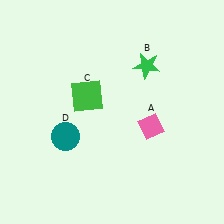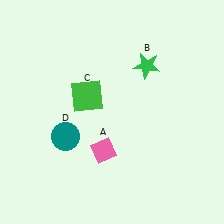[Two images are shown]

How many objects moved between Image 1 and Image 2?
1 object moved between the two images.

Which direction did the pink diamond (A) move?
The pink diamond (A) moved left.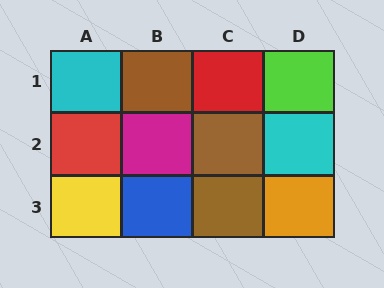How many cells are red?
2 cells are red.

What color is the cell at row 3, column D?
Orange.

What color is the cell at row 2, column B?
Magenta.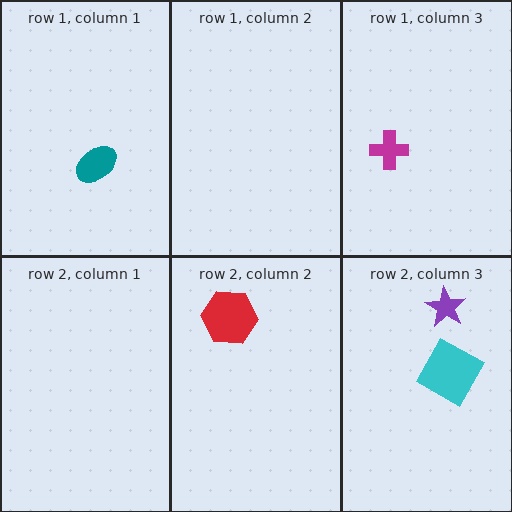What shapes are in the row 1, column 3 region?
The magenta cross.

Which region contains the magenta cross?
The row 1, column 3 region.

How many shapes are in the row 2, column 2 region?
1.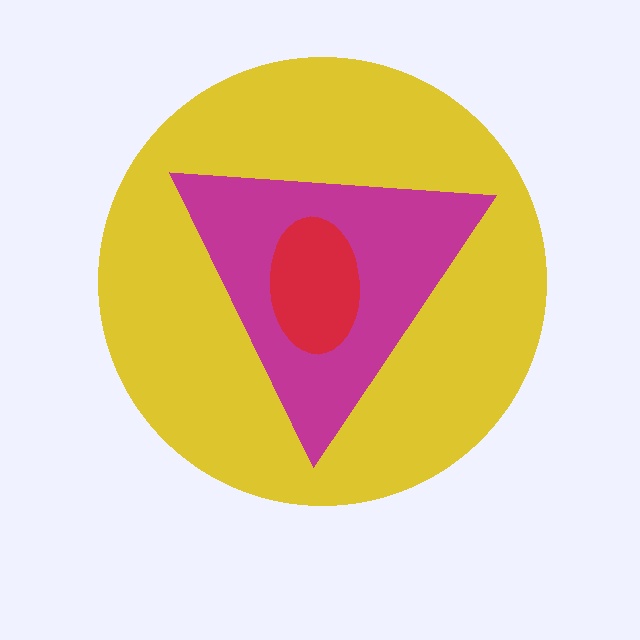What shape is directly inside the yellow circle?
The magenta triangle.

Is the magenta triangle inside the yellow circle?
Yes.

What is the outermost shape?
The yellow circle.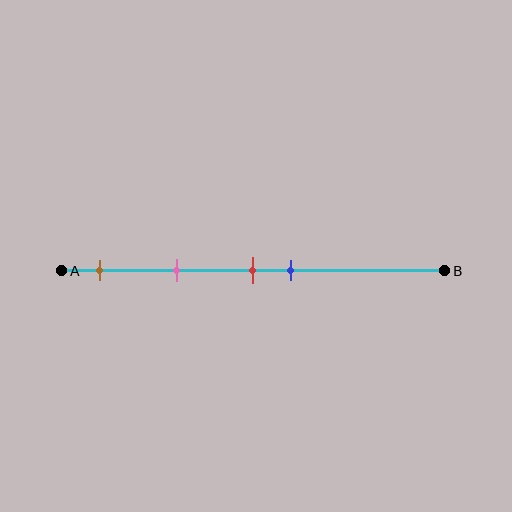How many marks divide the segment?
There are 4 marks dividing the segment.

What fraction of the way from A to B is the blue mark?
The blue mark is approximately 60% (0.6) of the way from A to B.